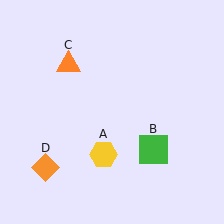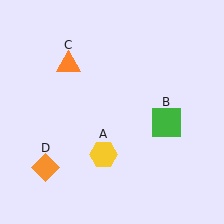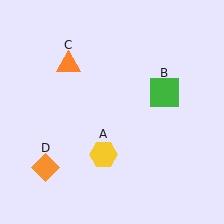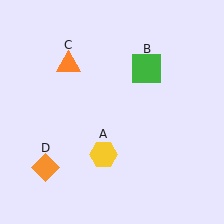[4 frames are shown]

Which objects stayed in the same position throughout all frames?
Yellow hexagon (object A) and orange triangle (object C) and orange diamond (object D) remained stationary.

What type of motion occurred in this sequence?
The green square (object B) rotated counterclockwise around the center of the scene.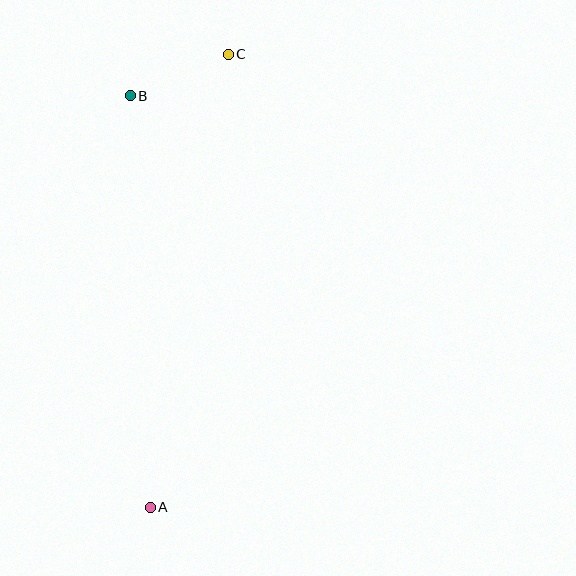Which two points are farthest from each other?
Points A and C are farthest from each other.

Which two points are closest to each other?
Points B and C are closest to each other.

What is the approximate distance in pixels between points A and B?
The distance between A and B is approximately 412 pixels.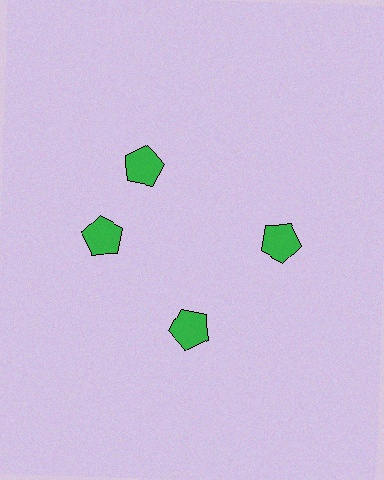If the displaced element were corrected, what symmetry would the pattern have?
It would have 4-fold rotational symmetry — the pattern would map onto itself every 90 degrees.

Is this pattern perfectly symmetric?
No. The 4 green pentagons are arranged in a ring, but one element near the 12 o'clock position is rotated out of alignment along the ring, breaking the 4-fold rotational symmetry.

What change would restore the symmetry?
The symmetry would be restored by rotating it back into even spacing with its neighbors so that all 4 pentagons sit at equal angles and equal distance from the center.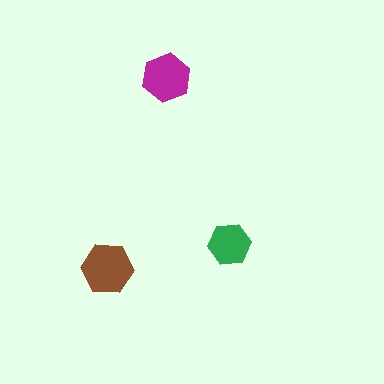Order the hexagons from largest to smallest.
the brown one, the magenta one, the green one.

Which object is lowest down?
The brown hexagon is bottommost.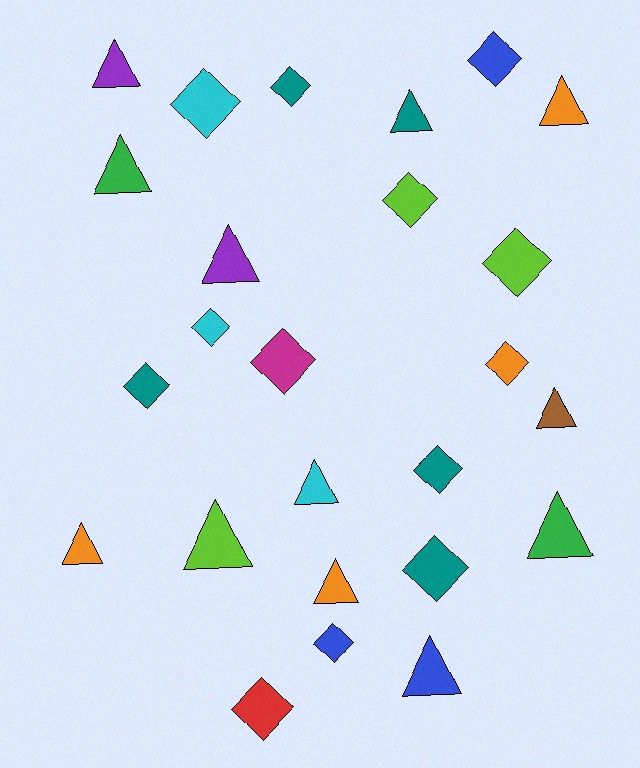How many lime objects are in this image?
There are 3 lime objects.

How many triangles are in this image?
There are 12 triangles.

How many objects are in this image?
There are 25 objects.